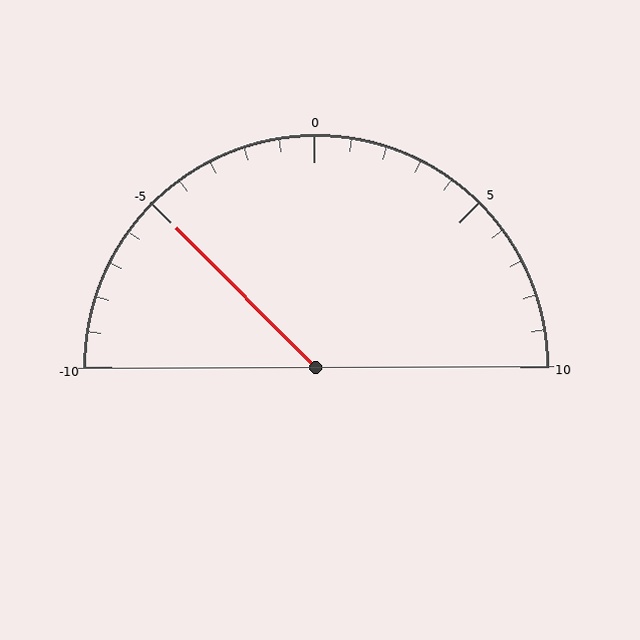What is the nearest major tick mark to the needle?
The nearest major tick mark is -5.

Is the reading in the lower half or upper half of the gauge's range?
The reading is in the lower half of the range (-10 to 10).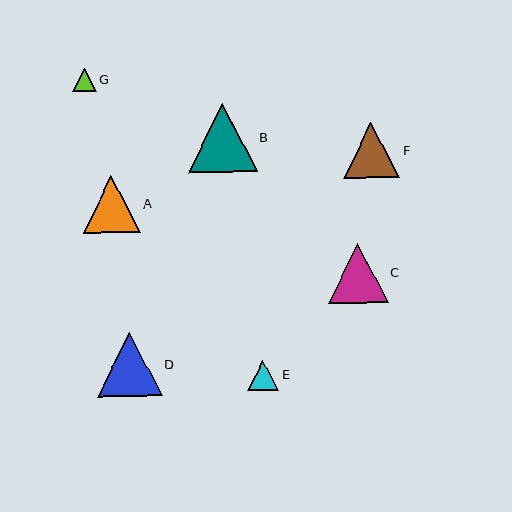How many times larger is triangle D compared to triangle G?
Triangle D is approximately 2.7 times the size of triangle G.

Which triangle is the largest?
Triangle B is the largest with a size of approximately 68 pixels.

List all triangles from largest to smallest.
From largest to smallest: B, D, C, A, F, E, G.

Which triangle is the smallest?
Triangle G is the smallest with a size of approximately 24 pixels.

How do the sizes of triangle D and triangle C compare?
Triangle D and triangle C are approximately the same size.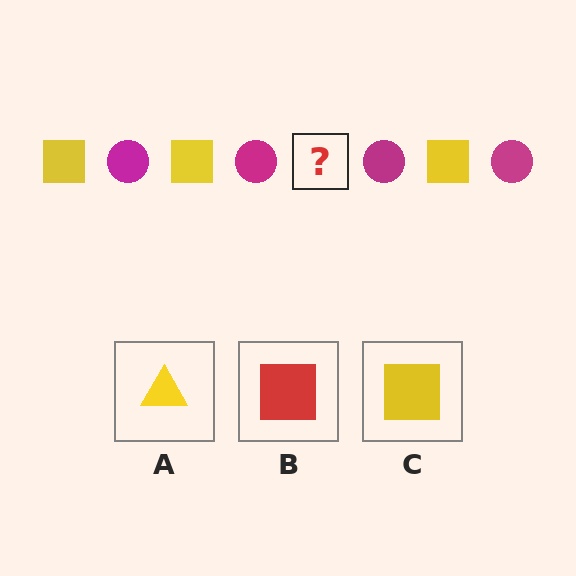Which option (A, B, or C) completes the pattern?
C.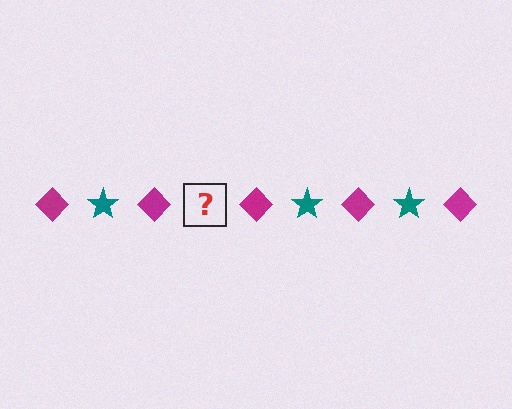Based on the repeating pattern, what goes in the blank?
The blank should be a teal star.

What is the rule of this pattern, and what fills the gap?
The rule is that the pattern alternates between magenta diamond and teal star. The gap should be filled with a teal star.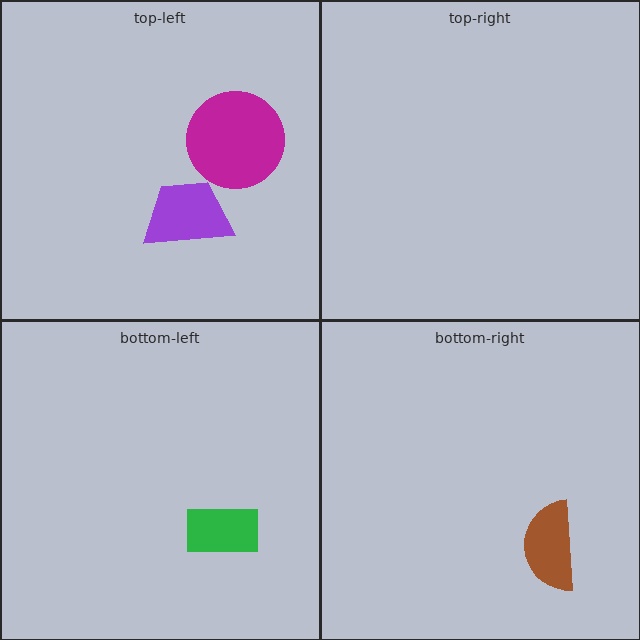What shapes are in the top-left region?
The purple trapezoid, the magenta circle.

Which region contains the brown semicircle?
The bottom-right region.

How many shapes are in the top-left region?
2.